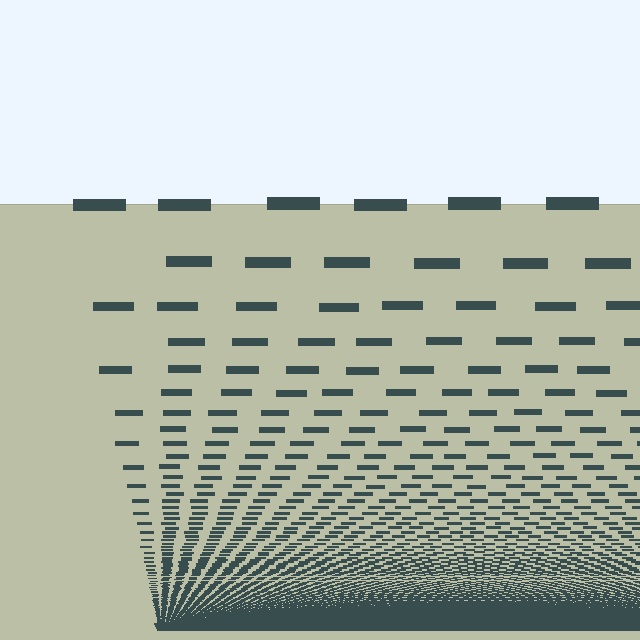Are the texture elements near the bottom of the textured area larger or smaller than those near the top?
Smaller. The gradient is inverted — elements near the bottom are smaller and denser.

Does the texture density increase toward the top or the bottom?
Density increases toward the bottom.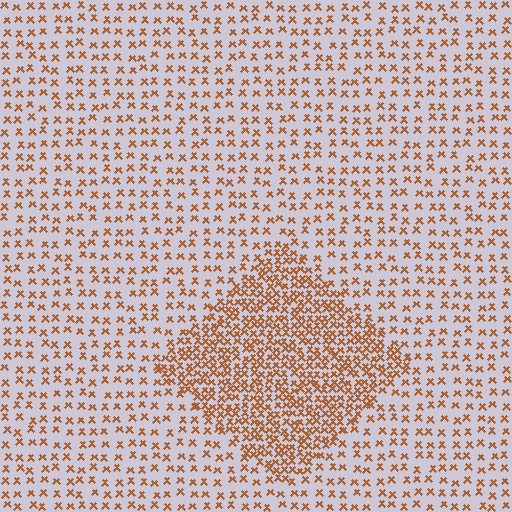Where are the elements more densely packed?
The elements are more densely packed inside the diamond boundary.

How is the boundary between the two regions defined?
The boundary is defined by a change in element density (approximately 2.4x ratio). All elements are the same color, size, and shape.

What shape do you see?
I see a diamond.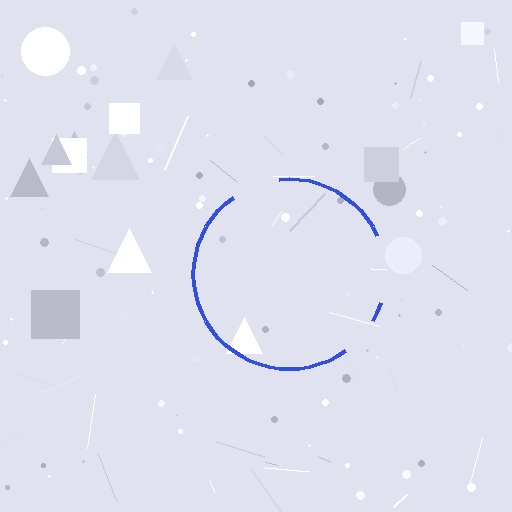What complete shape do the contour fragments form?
The contour fragments form a circle.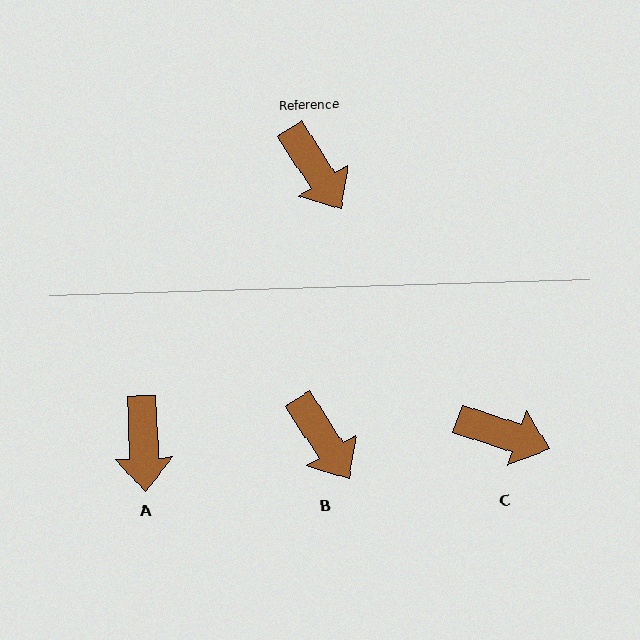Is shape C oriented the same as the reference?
No, it is off by about 39 degrees.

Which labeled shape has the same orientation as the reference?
B.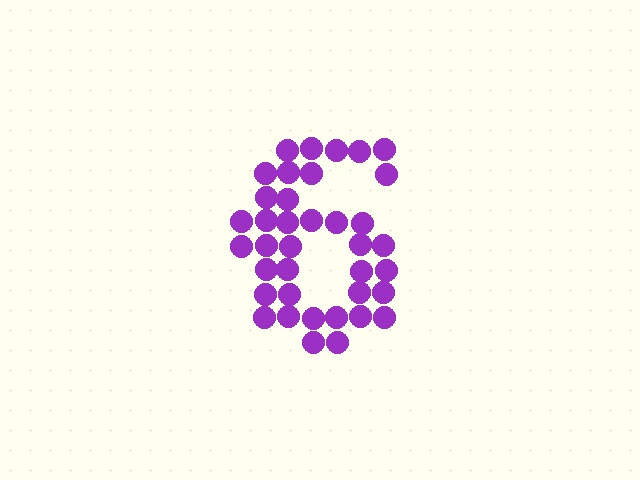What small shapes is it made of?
It is made of small circles.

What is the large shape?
The large shape is the digit 6.